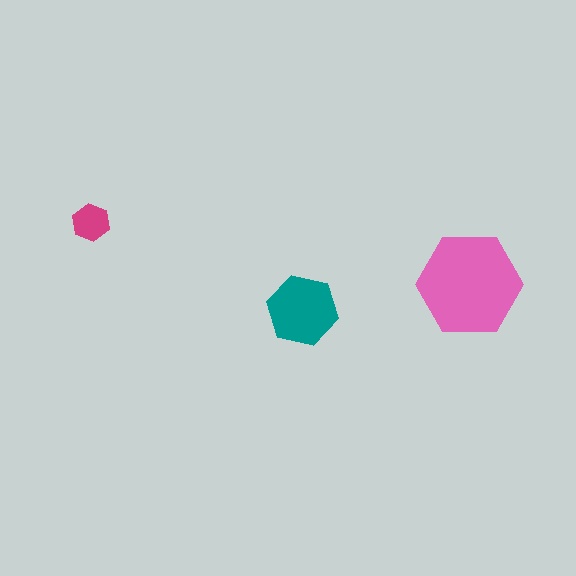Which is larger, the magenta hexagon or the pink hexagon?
The pink one.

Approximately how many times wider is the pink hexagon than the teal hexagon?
About 1.5 times wider.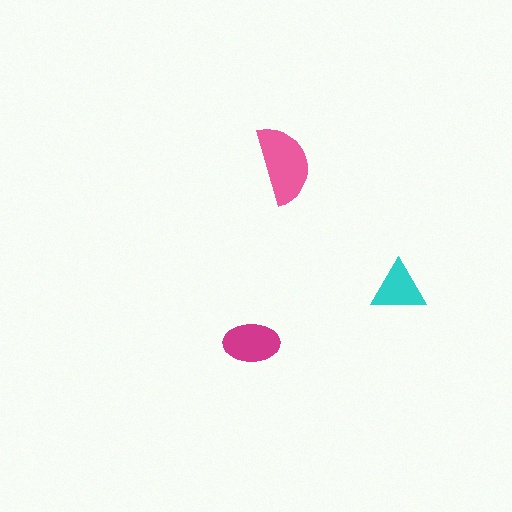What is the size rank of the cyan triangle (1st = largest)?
3rd.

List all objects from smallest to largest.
The cyan triangle, the magenta ellipse, the pink semicircle.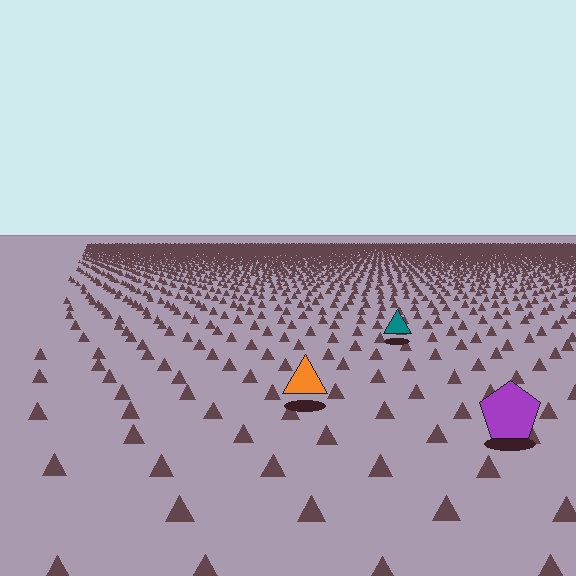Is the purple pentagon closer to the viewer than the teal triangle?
Yes. The purple pentagon is closer — you can tell from the texture gradient: the ground texture is coarser near it.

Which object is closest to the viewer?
The purple pentagon is closest. The texture marks near it are larger and more spread out.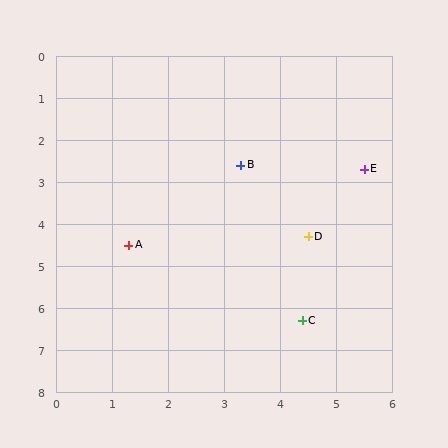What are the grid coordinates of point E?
Point E is at approximately (5.5, 2.7).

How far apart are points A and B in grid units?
Points A and B are about 2.8 grid units apart.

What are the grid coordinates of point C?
Point C is at approximately (4.4, 6.3).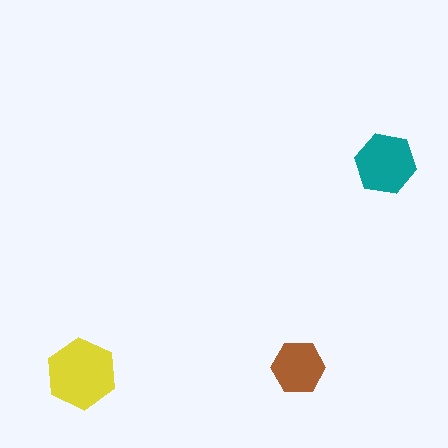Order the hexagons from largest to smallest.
the yellow one, the teal one, the brown one.